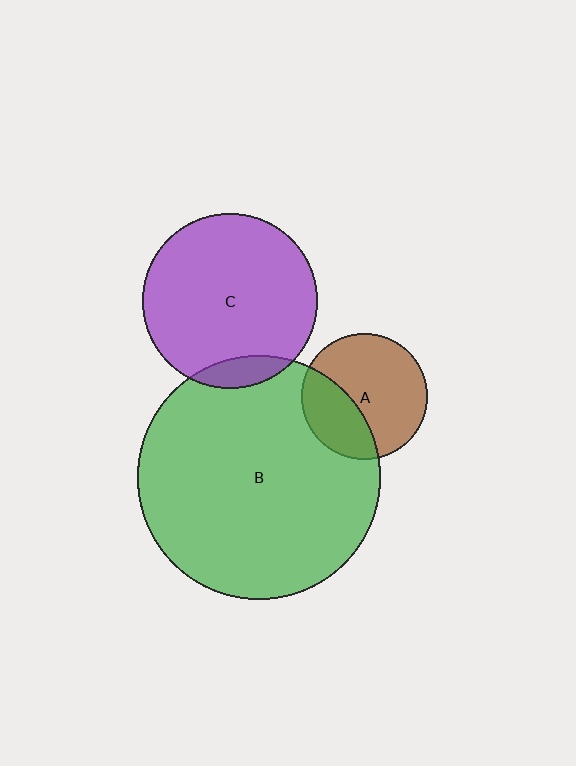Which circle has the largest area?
Circle B (green).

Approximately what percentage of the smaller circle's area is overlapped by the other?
Approximately 35%.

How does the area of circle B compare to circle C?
Approximately 1.9 times.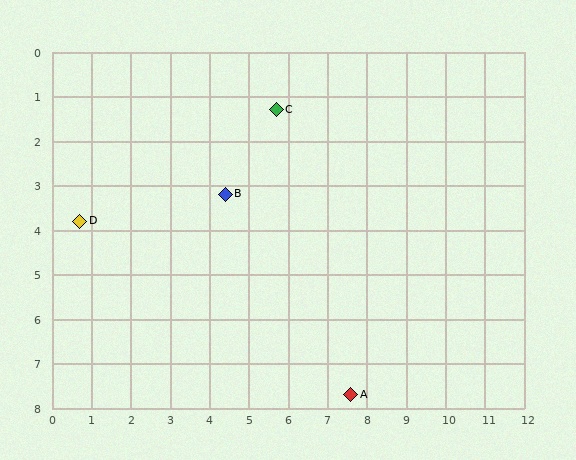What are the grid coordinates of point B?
Point B is at approximately (4.4, 3.2).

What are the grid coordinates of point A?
Point A is at approximately (7.6, 7.7).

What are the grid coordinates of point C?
Point C is at approximately (5.7, 1.3).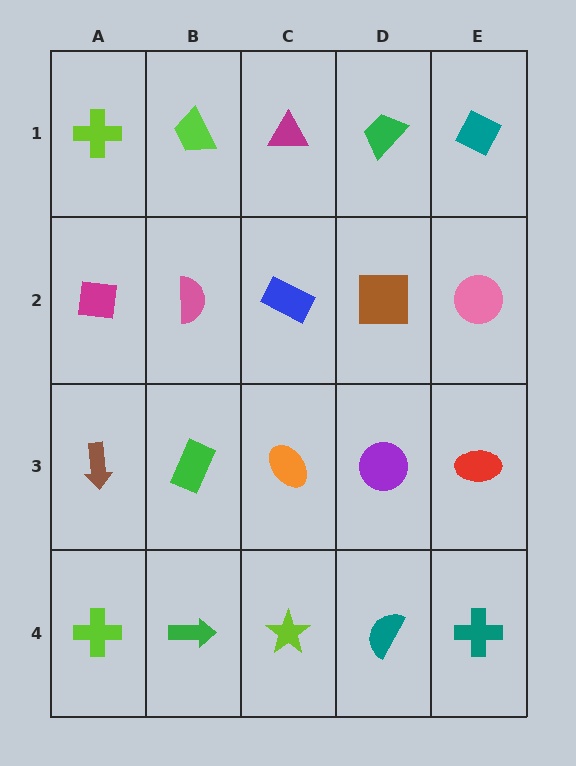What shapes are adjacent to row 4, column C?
An orange ellipse (row 3, column C), a green arrow (row 4, column B), a teal semicircle (row 4, column D).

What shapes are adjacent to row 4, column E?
A red ellipse (row 3, column E), a teal semicircle (row 4, column D).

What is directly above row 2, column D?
A green trapezoid.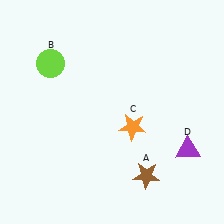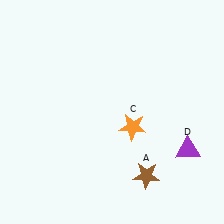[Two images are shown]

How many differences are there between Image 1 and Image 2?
There is 1 difference between the two images.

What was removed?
The lime circle (B) was removed in Image 2.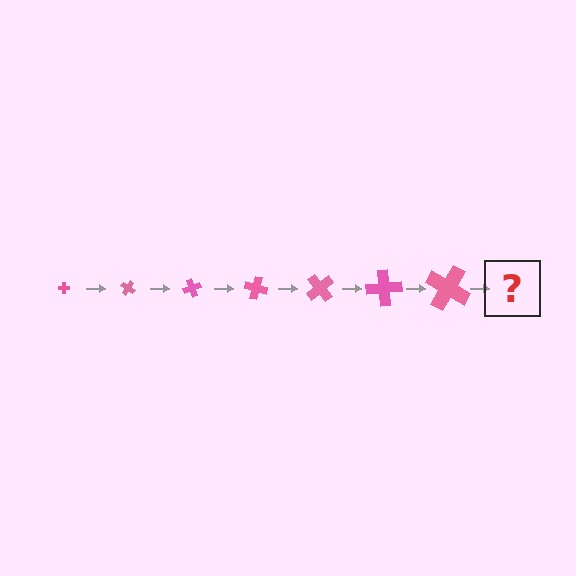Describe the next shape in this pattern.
It should be a cross, larger than the previous one and rotated 245 degrees from the start.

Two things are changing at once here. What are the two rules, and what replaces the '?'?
The two rules are that the cross grows larger each step and it rotates 35 degrees each step. The '?' should be a cross, larger than the previous one and rotated 245 degrees from the start.